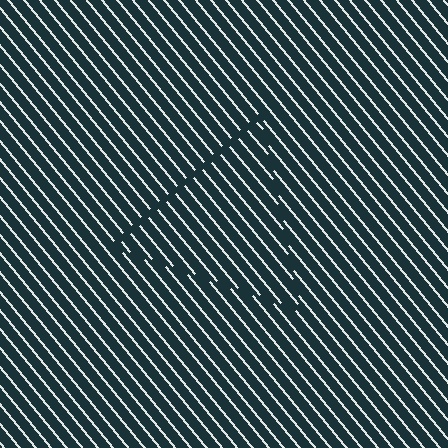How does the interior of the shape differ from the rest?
The interior of the shape contains the same grating, shifted by half a period — the contour is defined by the phase discontinuity where line-ends from the inner and outer gratings abut.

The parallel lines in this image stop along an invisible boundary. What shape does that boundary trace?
An illusory triangle. The interior of the shape contains the same grating, shifted by half a period — the contour is defined by the phase discontinuity where line-ends from the inner and outer gratings abut.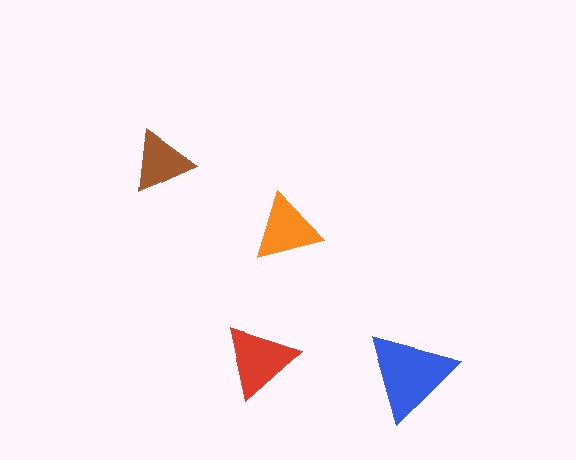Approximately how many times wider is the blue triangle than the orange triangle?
About 1.5 times wider.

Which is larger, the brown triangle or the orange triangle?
The orange one.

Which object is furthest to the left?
The brown triangle is leftmost.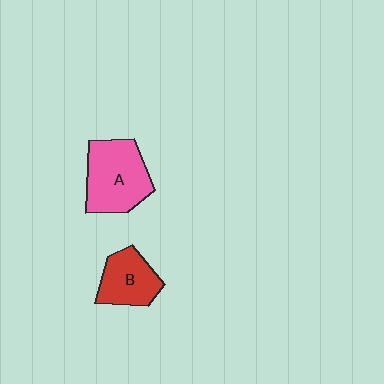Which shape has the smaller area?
Shape B (red).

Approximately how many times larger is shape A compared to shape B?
Approximately 1.5 times.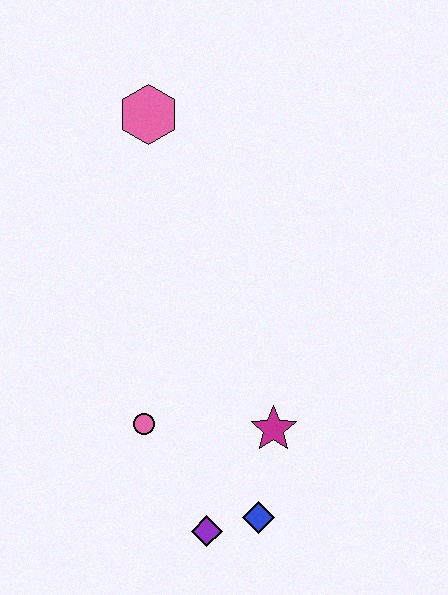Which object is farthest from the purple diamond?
The pink hexagon is farthest from the purple diamond.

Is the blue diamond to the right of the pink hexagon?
Yes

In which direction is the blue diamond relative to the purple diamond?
The blue diamond is to the right of the purple diamond.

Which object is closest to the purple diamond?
The blue diamond is closest to the purple diamond.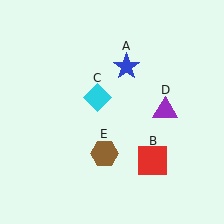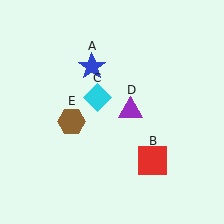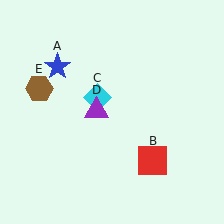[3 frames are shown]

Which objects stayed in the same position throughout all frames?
Red square (object B) and cyan diamond (object C) remained stationary.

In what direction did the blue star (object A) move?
The blue star (object A) moved left.